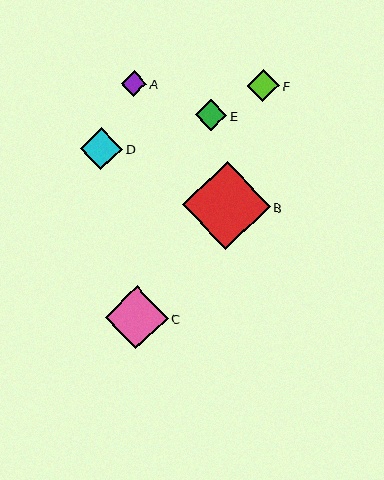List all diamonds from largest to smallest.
From largest to smallest: B, C, D, F, E, A.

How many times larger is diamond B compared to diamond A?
Diamond B is approximately 3.4 times the size of diamond A.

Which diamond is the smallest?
Diamond A is the smallest with a size of approximately 26 pixels.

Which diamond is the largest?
Diamond B is the largest with a size of approximately 88 pixels.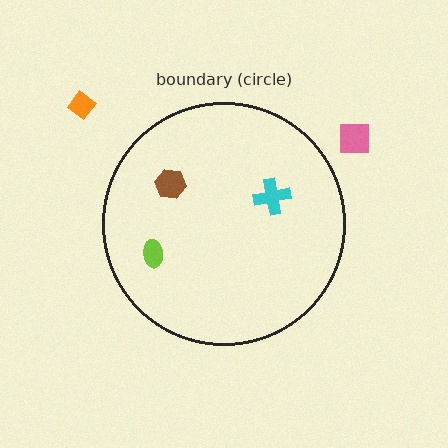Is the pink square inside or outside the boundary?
Outside.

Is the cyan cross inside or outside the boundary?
Inside.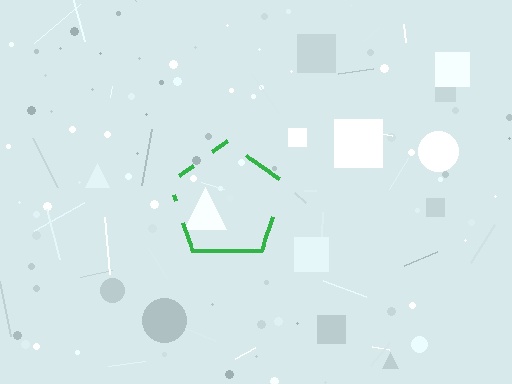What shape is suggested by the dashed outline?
The dashed outline suggests a pentagon.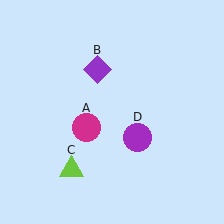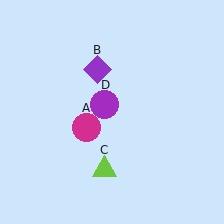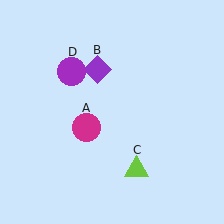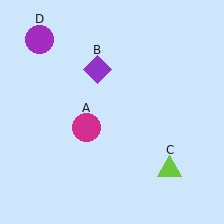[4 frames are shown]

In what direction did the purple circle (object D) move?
The purple circle (object D) moved up and to the left.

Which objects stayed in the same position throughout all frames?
Magenta circle (object A) and purple diamond (object B) remained stationary.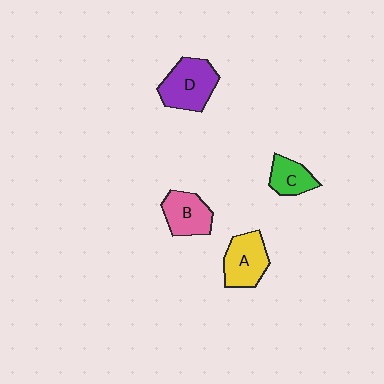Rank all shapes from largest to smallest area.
From largest to smallest: D (purple), A (yellow), B (pink), C (green).